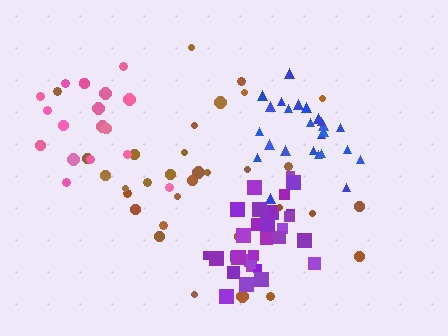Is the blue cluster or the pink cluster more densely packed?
Blue.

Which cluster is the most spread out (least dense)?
Brown.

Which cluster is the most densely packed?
Purple.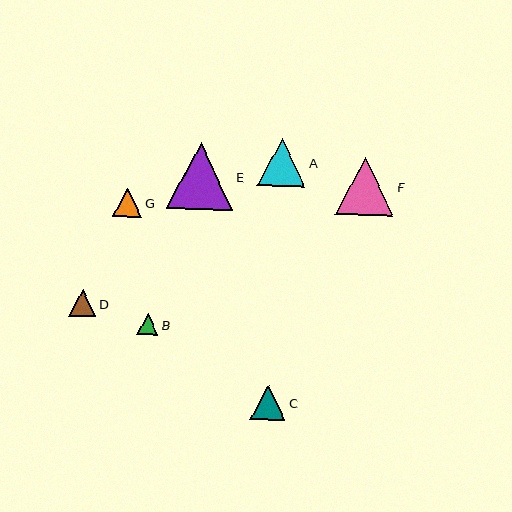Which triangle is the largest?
Triangle E is the largest with a size of approximately 66 pixels.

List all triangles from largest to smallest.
From largest to smallest: E, F, A, C, G, D, B.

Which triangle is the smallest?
Triangle B is the smallest with a size of approximately 21 pixels.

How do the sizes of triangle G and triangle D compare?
Triangle G and triangle D are approximately the same size.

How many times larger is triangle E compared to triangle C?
Triangle E is approximately 1.9 times the size of triangle C.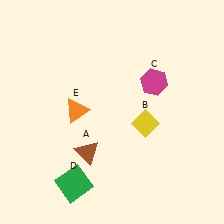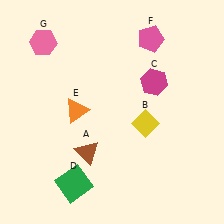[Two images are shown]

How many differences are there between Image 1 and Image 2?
There are 2 differences between the two images.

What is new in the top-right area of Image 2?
A pink pentagon (F) was added in the top-right area of Image 2.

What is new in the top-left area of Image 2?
A pink hexagon (G) was added in the top-left area of Image 2.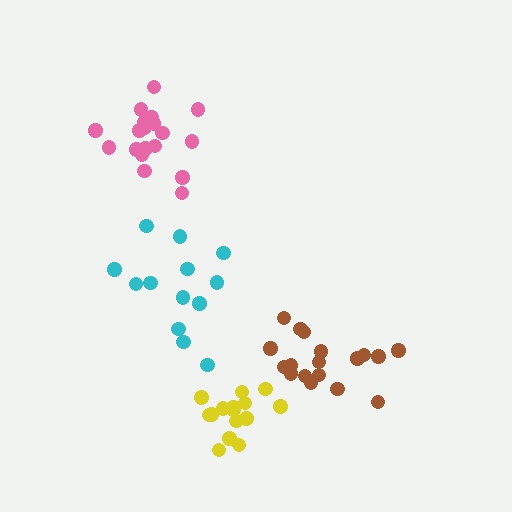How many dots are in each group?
Group 1: 19 dots, Group 2: 15 dots, Group 3: 18 dots, Group 4: 13 dots (65 total).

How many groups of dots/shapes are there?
There are 4 groups.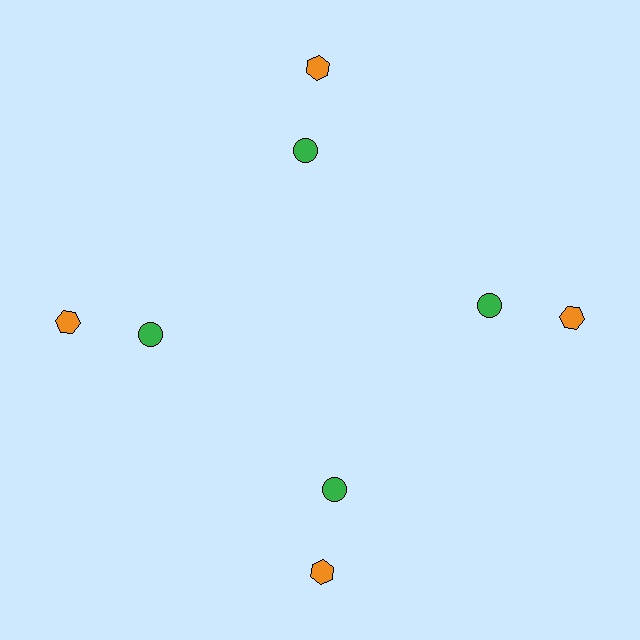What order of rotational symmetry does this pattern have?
This pattern has 4-fold rotational symmetry.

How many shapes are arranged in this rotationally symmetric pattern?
There are 8 shapes, arranged in 4 groups of 2.